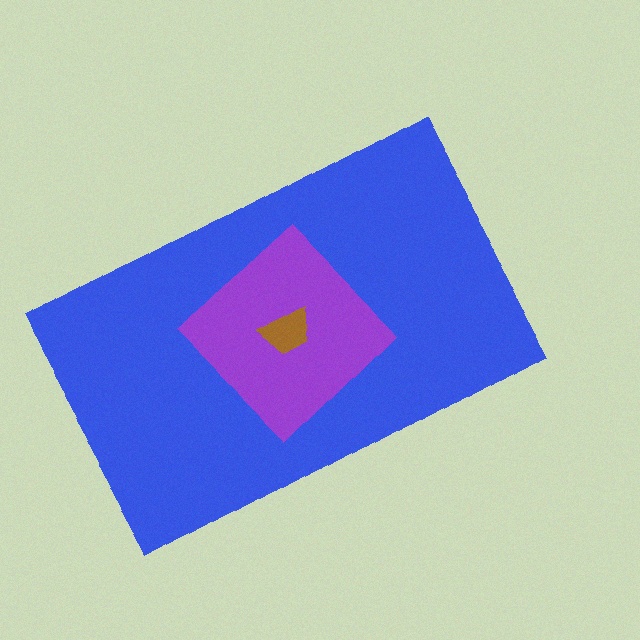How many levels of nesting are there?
3.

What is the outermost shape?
The blue rectangle.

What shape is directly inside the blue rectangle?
The purple diamond.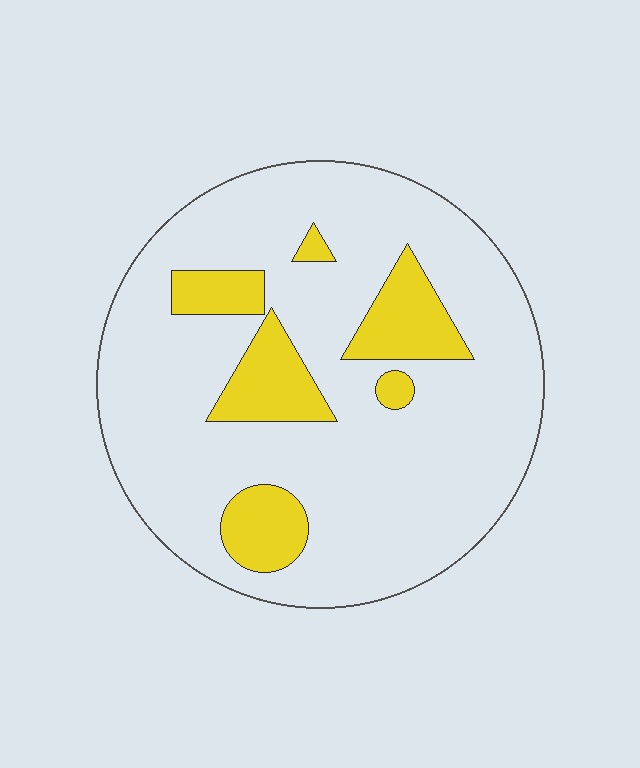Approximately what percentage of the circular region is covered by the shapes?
Approximately 20%.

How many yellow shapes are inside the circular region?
6.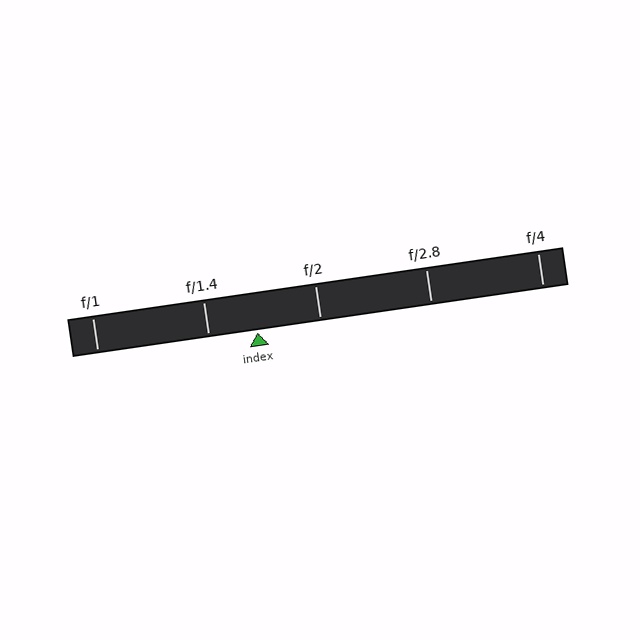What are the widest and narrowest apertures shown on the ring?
The widest aperture shown is f/1 and the narrowest is f/4.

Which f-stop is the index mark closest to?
The index mark is closest to f/1.4.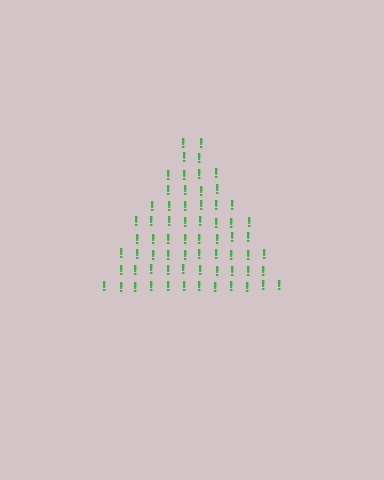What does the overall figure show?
The overall figure shows a triangle.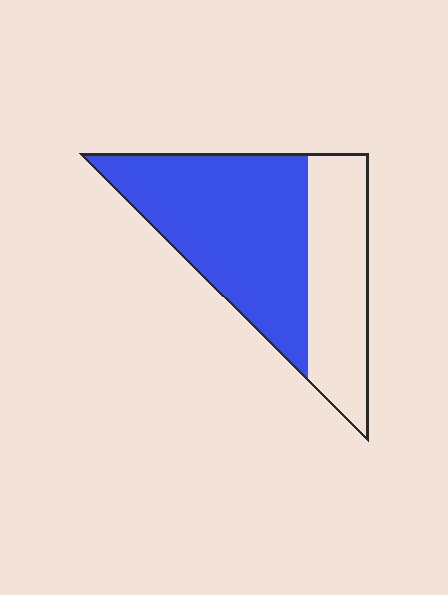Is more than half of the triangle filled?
Yes.